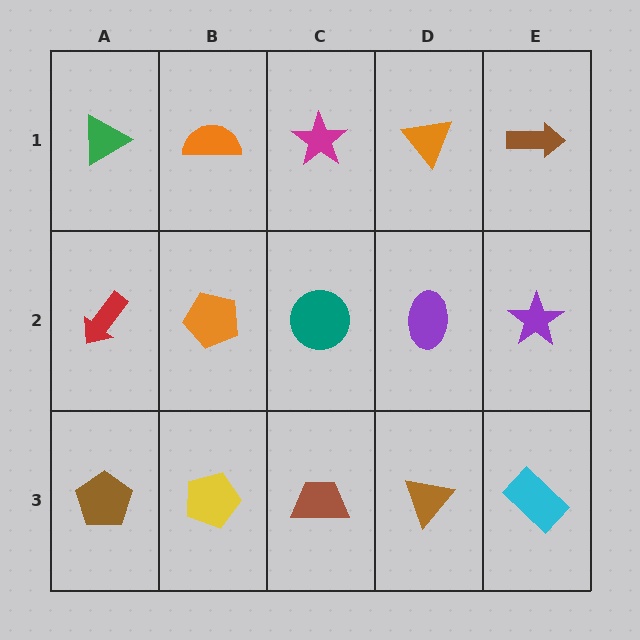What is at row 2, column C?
A teal circle.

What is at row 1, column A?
A green triangle.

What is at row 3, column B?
A yellow pentagon.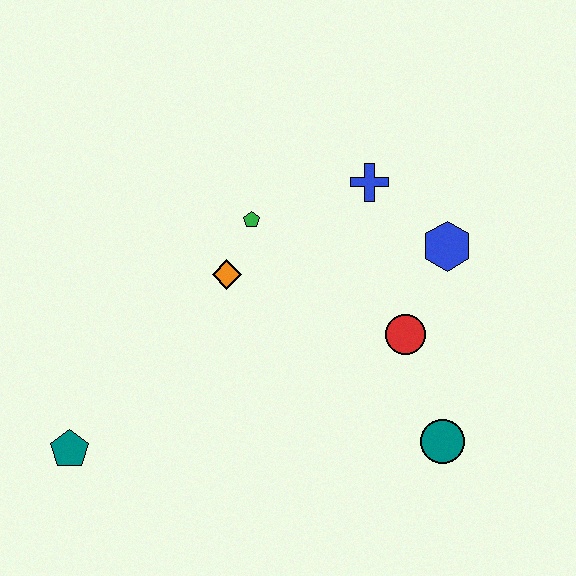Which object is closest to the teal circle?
The red circle is closest to the teal circle.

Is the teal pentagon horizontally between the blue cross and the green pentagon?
No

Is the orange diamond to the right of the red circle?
No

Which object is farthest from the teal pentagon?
The blue hexagon is farthest from the teal pentagon.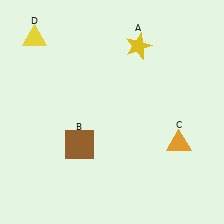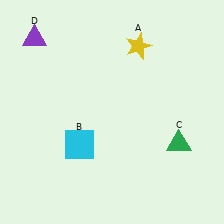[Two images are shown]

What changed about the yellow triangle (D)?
In Image 1, D is yellow. In Image 2, it changed to purple.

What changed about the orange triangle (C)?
In Image 1, C is orange. In Image 2, it changed to green.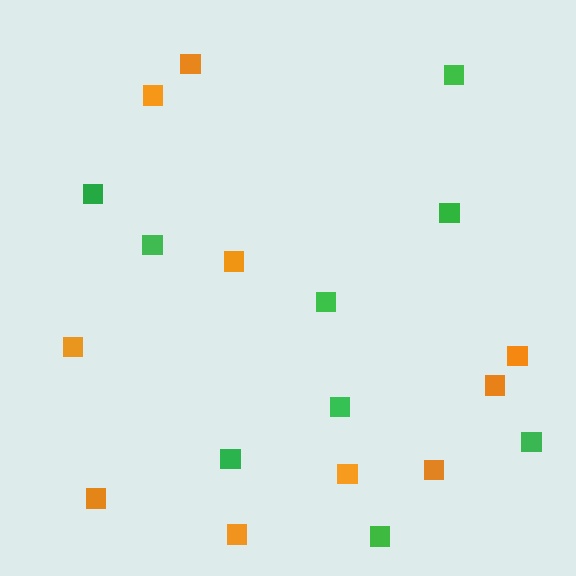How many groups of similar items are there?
There are 2 groups: one group of green squares (9) and one group of orange squares (10).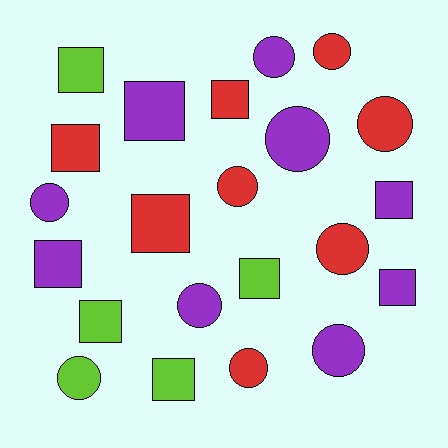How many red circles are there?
There are 5 red circles.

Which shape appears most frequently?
Square, with 11 objects.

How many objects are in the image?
There are 22 objects.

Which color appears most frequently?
Purple, with 9 objects.